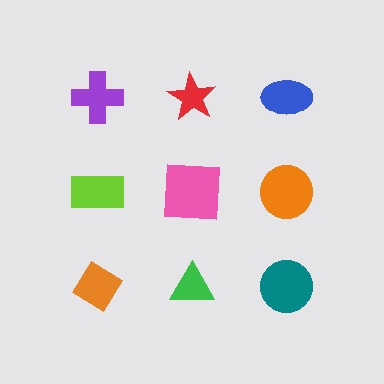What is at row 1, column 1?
A purple cross.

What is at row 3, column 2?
A green triangle.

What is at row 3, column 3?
A teal circle.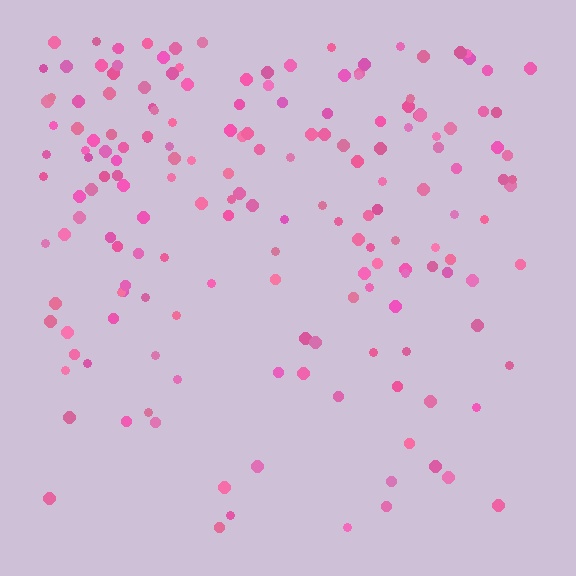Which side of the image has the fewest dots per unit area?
The bottom.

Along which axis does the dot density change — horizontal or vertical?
Vertical.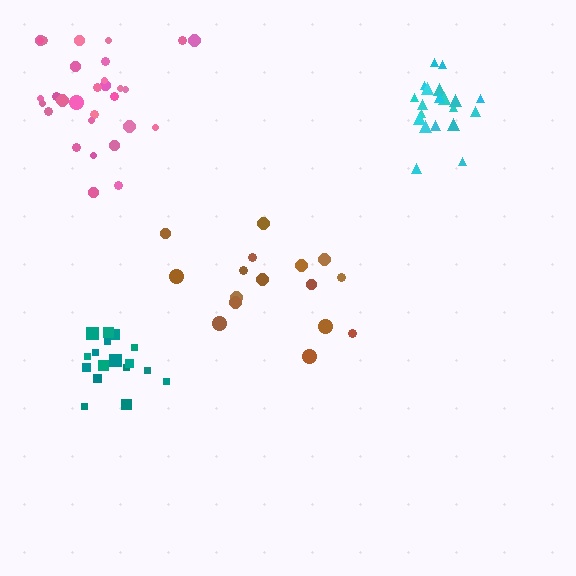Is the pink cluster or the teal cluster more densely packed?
Teal.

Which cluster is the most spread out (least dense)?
Brown.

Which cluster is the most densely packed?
Teal.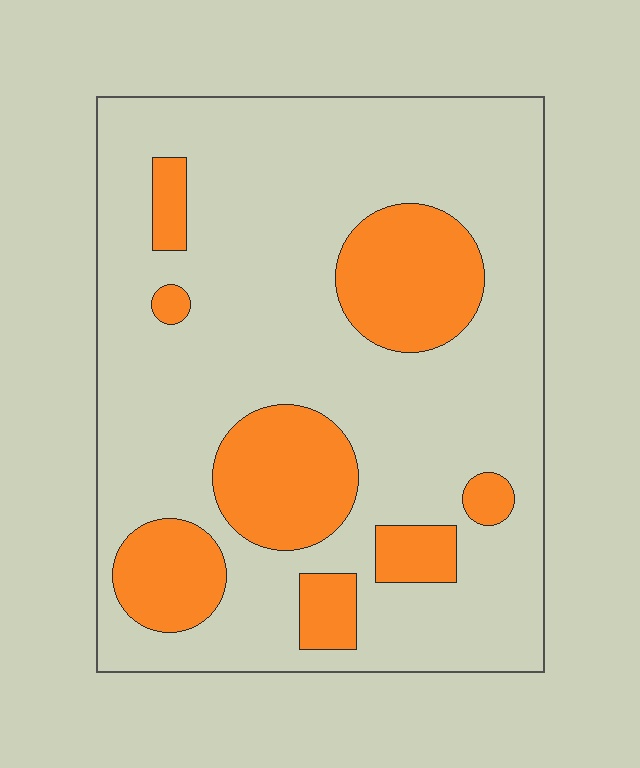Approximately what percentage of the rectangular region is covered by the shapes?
Approximately 25%.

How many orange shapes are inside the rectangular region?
8.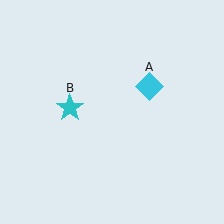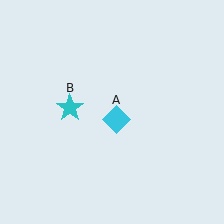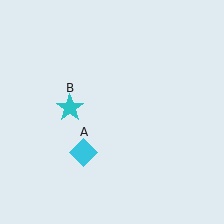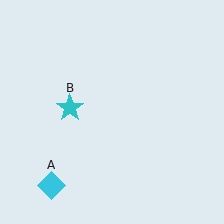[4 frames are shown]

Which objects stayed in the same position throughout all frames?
Cyan star (object B) remained stationary.